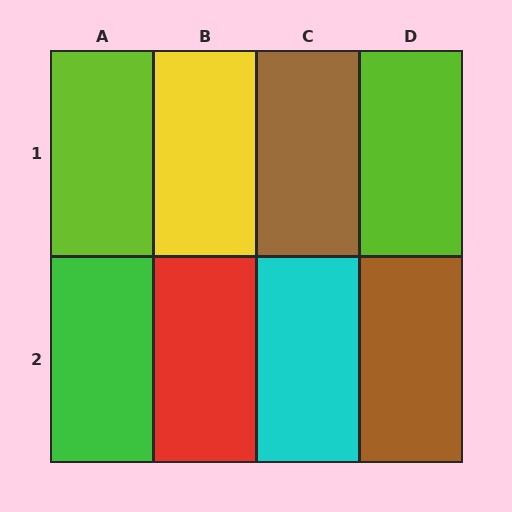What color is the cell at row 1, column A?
Lime.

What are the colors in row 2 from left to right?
Green, red, cyan, brown.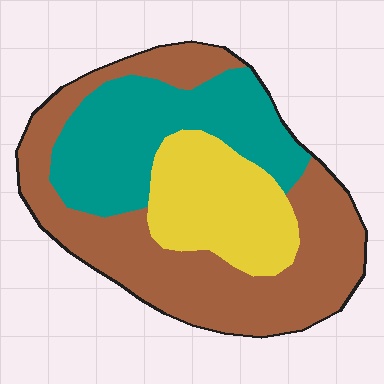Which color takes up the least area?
Yellow, at roughly 20%.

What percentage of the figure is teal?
Teal takes up between a quarter and a half of the figure.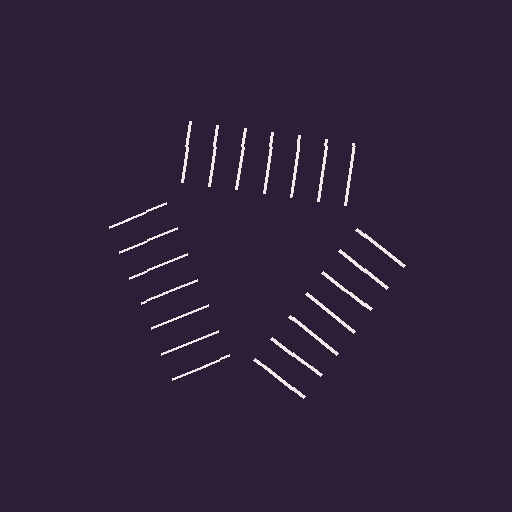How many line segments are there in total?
21 — 7 along each of the 3 edges.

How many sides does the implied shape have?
3 sides — the line-ends trace a triangle.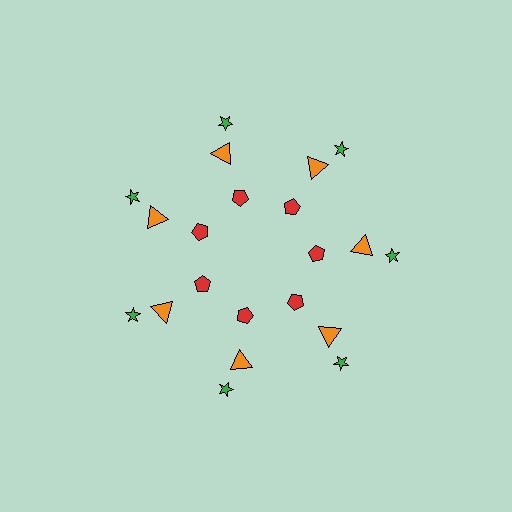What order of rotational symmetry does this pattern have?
This pattern has 7-fold rotational symmetry.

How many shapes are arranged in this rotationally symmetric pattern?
There are 21 shapes, arranged in 7 groups of 3.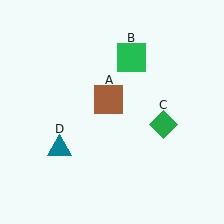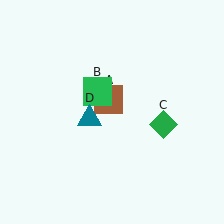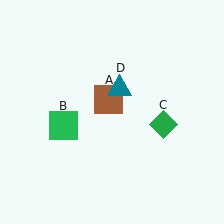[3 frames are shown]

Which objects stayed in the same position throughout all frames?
Brown square (object A) and green diamond (object C) remained stationary.